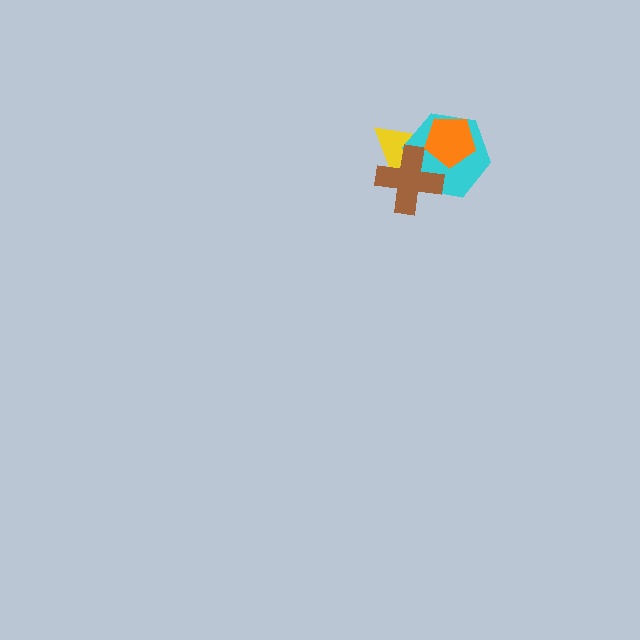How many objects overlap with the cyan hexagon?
3 objects overlap with the cyan hexagon.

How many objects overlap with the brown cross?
2 objects overlap with the brown cross.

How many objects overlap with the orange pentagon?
2 objects overlap with the orange pentagon.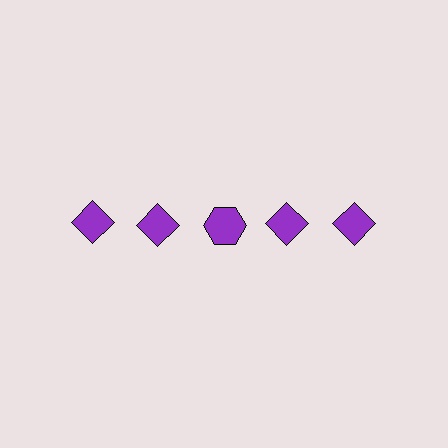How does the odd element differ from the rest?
It has a different shape: hexagon instead of diamond.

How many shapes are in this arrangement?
There are 5 shapes arranged in a grid pattern.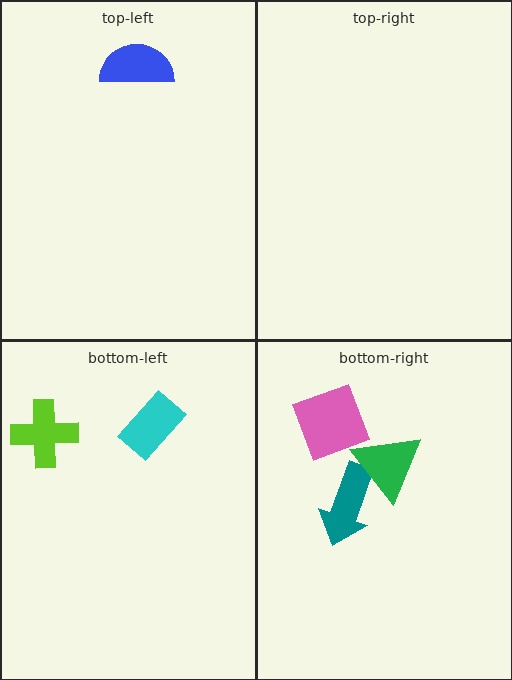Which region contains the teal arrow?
The bottom-right region.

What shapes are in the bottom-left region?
The lime cross, the cyan rectangle.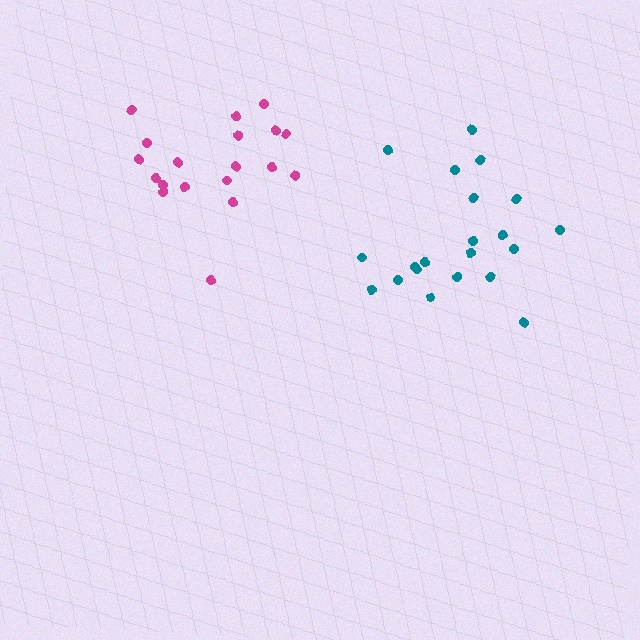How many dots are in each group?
Group 1: 19 dots, Group 2: 21 dots (40 total).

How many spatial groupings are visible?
There are 2 spatial groupings.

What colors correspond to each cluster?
The clusters are colored: magenta, teal.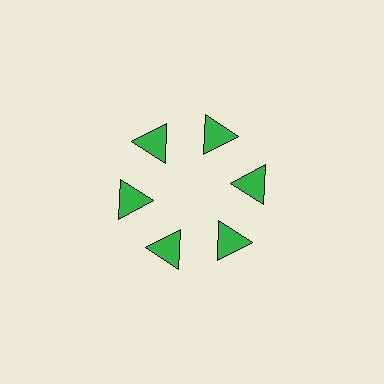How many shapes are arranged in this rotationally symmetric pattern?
There are 6 shapes, arranged in 6 groups of 1.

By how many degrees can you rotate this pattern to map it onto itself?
The pattern maps onto itself every 60 degrees of rotation.